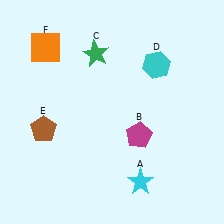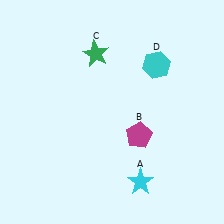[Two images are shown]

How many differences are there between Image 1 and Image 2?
There are 2 differences between the two images.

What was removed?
The brown pentagon (E), the orange square (F) were removed in Image 2.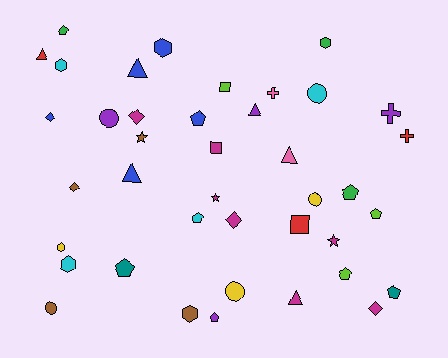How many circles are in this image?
There are 5 circles.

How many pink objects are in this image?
There are 2 pink objects.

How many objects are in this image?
There are 40 objects.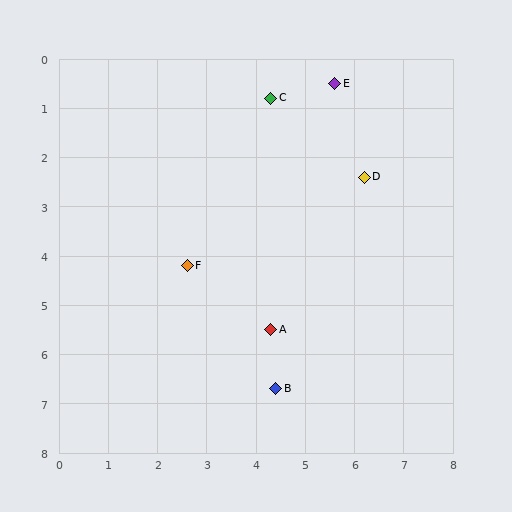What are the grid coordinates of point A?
Point A is at approximately (4.3, 5.5).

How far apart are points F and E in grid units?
Points F and E are about 4.8 grid units apart.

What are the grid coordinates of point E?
Point E is at approximately (5.6, 0.5).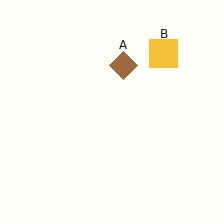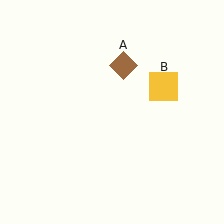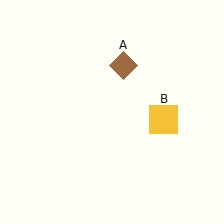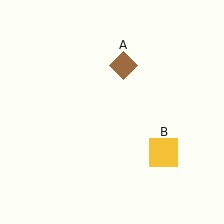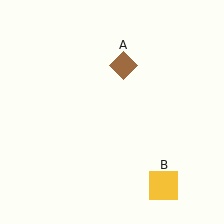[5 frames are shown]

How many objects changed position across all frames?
1 object changed position: yellow square (object B).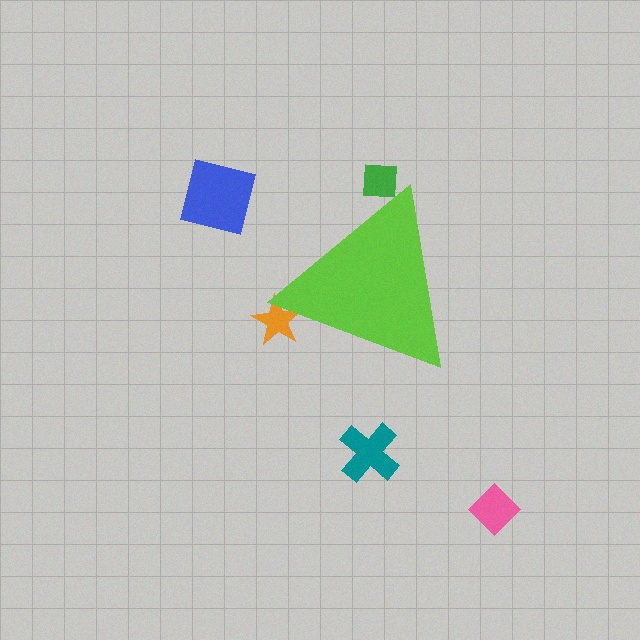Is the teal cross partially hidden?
No, the teal cross is fully visible.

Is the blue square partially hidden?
No, the blue square is fully visible.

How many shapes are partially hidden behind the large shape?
2 shapes are partially hidden.